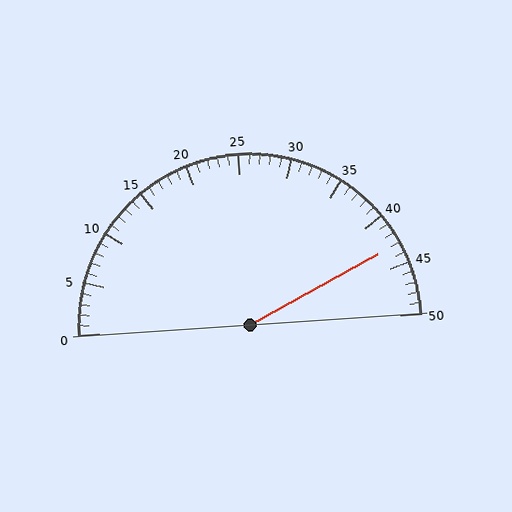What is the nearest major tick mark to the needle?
The nearest major tick mark is 45.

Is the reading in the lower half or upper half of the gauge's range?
The reading is in the upper half of the range (0 to 50).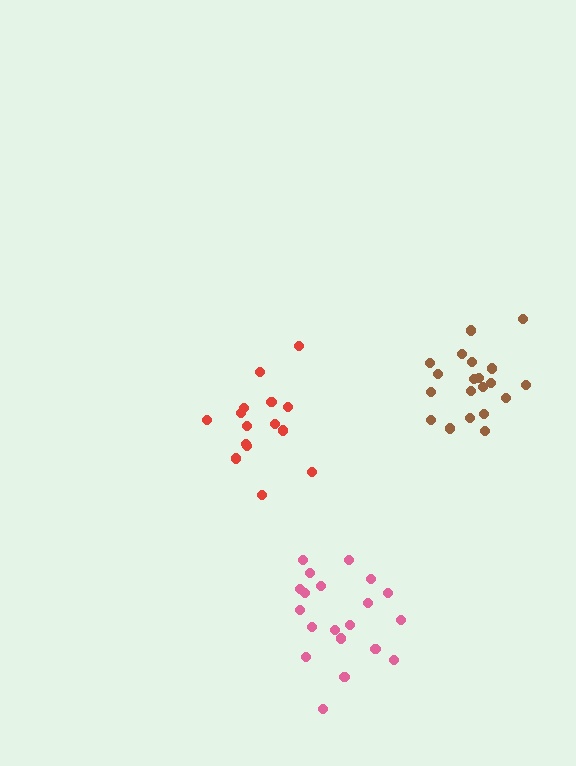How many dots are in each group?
Group 1: 20 dots, Group 2: 20 dots, Group 3: 15 dots (55 total).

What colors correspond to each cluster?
The clusters are colored: pink, brown, red.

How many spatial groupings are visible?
There are 3 spatial groupings.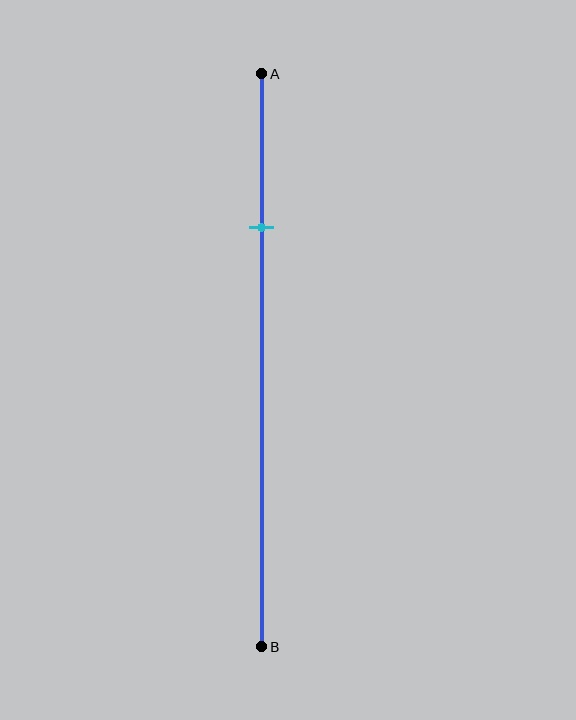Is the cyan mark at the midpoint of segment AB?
No, the mark is at about 25% from A, not at the 50% midpoint.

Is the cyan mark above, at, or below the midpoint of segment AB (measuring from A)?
The cyan mark is above the midpoint of segment AB.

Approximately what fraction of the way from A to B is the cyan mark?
The cyan mark is approximately 25% of the way from A to B.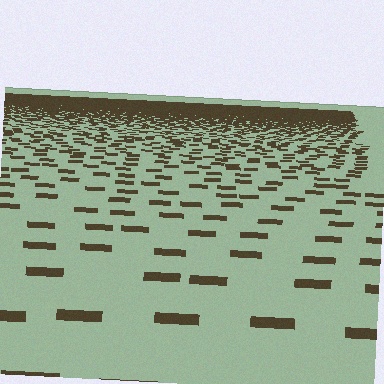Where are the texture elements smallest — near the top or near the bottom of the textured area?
Near the top.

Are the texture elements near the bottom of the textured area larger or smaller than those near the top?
Larger. Near the bottom, elements are closer to the viewer and appear at a bigger on-screen size.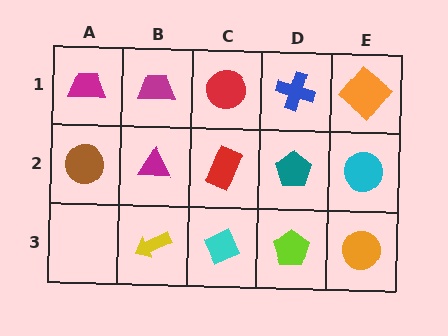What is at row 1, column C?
A red circle.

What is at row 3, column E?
An orange circle.